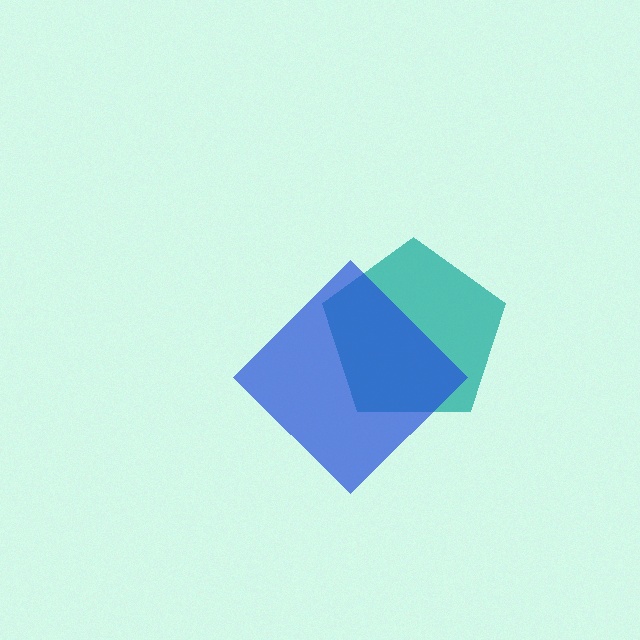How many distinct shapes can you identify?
There are 2 distinct shapes: a teal pentagon, a blue diamond.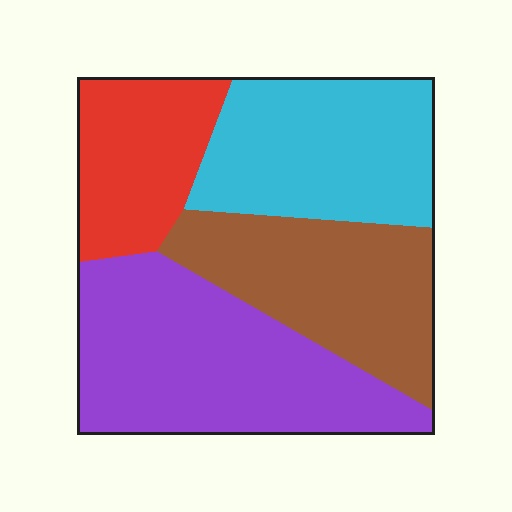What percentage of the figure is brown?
Brown covers roughly 25% of the figure.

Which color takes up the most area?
Purple, at roughly 35%.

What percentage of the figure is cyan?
Cyan covers about 25% of the figure.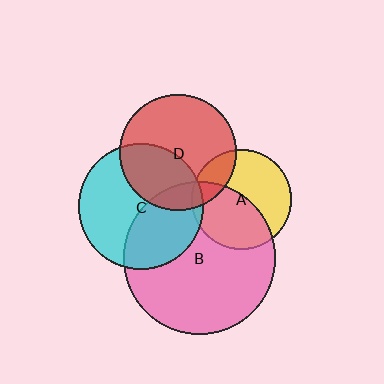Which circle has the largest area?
Circle B (pink).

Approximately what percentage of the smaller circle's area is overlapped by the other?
Approximately 5%.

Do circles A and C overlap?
Yes.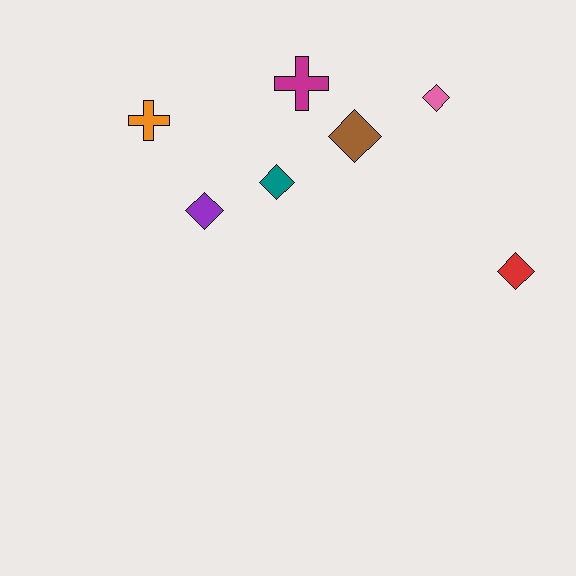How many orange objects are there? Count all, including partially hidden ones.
There is 1 orange object.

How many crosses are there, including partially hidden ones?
There are 2 crosses.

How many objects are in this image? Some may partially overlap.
There are 7 objects.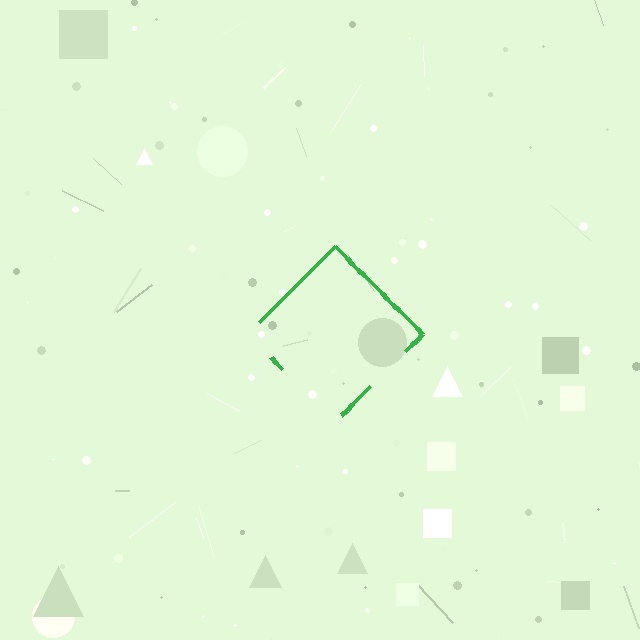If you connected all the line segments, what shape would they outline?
They would outline a diamond.